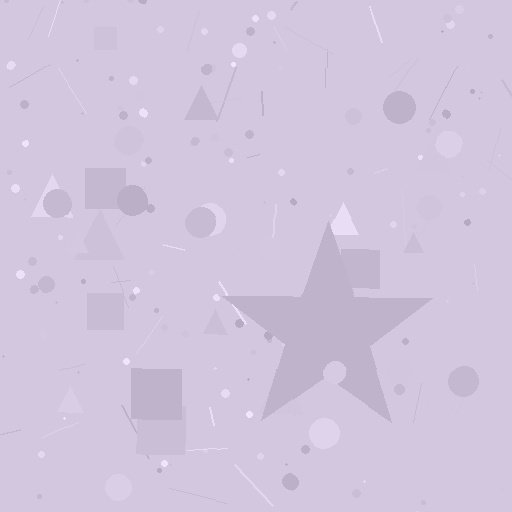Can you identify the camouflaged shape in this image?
The camouflaged shape is a star.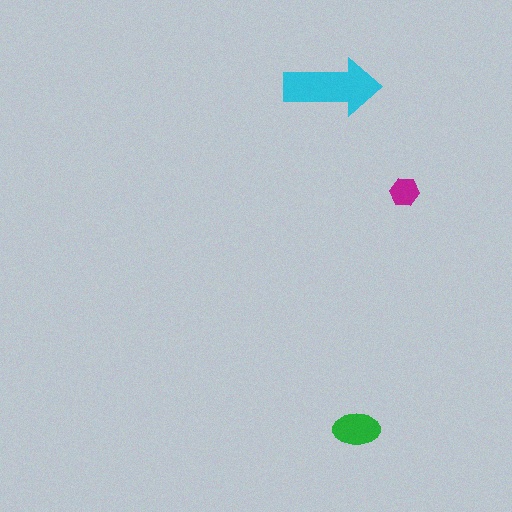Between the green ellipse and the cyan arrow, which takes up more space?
The cyan arrow.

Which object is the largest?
The cyan arrow.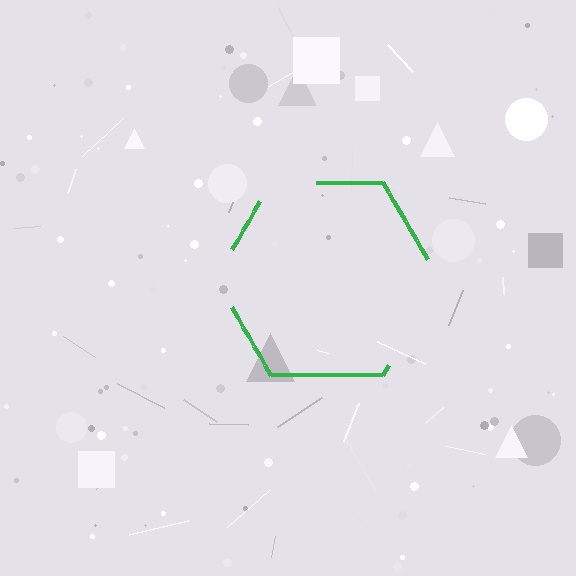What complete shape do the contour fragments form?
The contour fragments form a hexagon.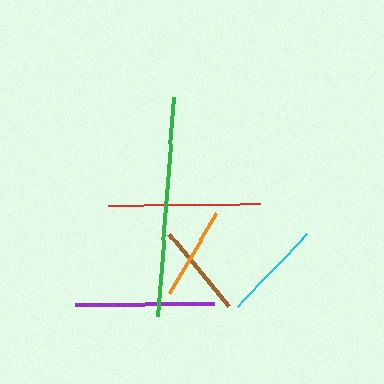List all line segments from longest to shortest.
From longest to shortest: green, red, purple, cyan, orange, brown.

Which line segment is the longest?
The green line is the longest at approximately 219 pixels.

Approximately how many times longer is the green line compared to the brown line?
The green line is approximately 2.4 times the length of the brown line.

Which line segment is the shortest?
The brown line is the shortest at approximately 93 pixels.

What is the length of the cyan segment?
The cyan segment is approximately 101 pixels long.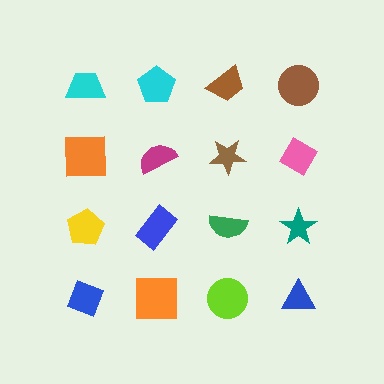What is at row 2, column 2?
A magenta semicircle.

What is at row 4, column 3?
A lime circle.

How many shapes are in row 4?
4 shapes.